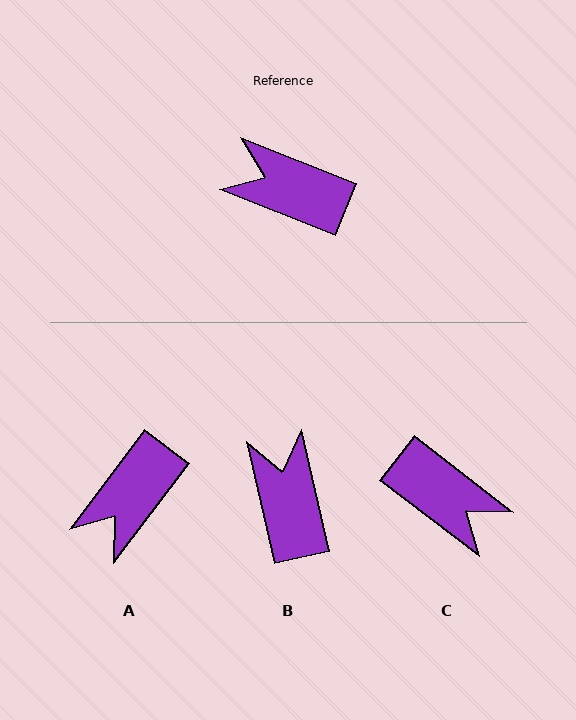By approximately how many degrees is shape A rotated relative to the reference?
Approximately 74 degrees counter-clockwise.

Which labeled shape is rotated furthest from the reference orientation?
C, about 164 degrees away.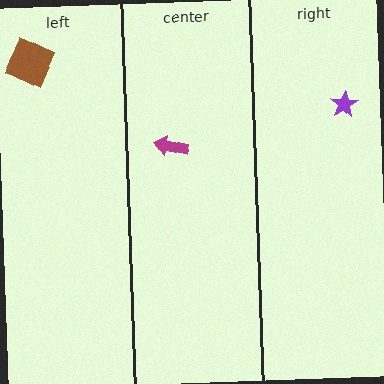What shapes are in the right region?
The purple star.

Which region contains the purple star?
The right region.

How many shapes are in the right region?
1.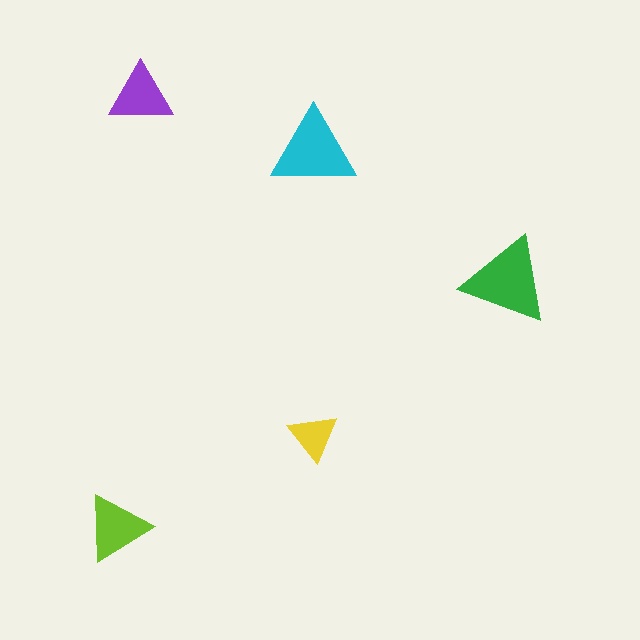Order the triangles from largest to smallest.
the green one, the cyan one, the lime one, the purple one, the yellow one.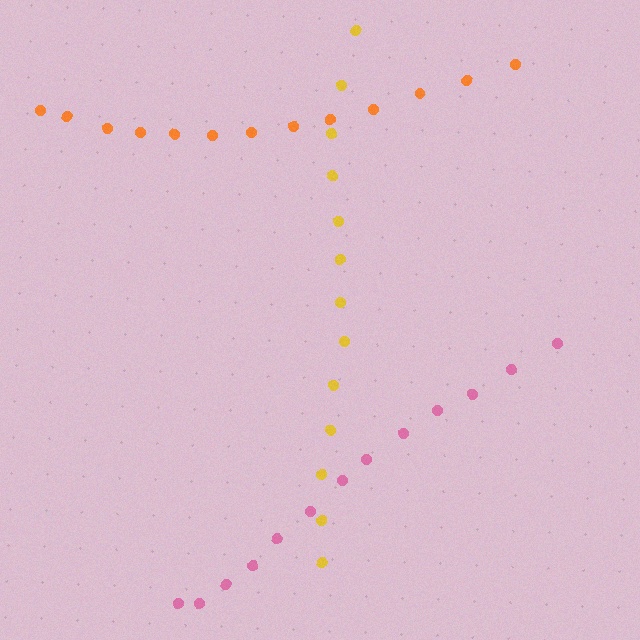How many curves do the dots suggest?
There are 3 distinct paths.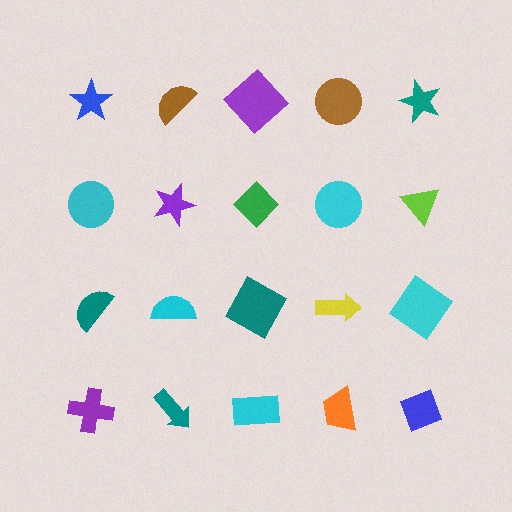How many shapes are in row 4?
5 shapes.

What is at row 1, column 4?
A brown circle.